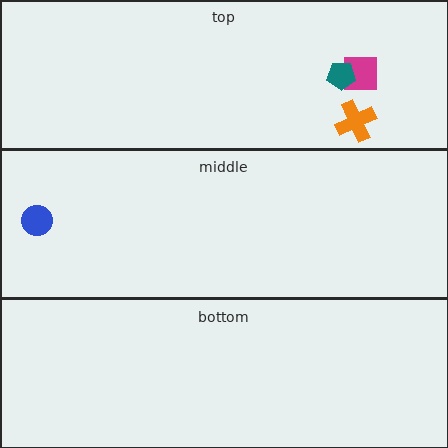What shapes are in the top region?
The magenta square, the orange cross, the teal pentagon.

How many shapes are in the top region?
3.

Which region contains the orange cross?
The top region.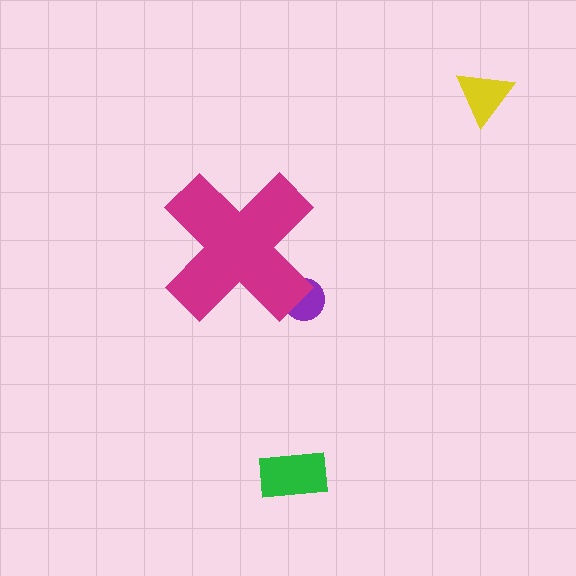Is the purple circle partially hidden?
Yes, the purple circle is partially hidden behind the magenta cross.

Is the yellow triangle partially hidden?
No, the yellow triangle is fully visible.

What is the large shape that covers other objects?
A magenta cross.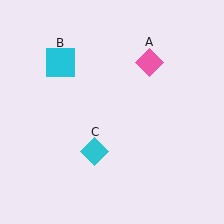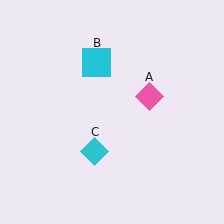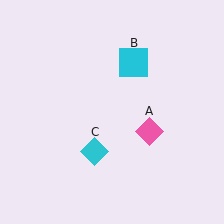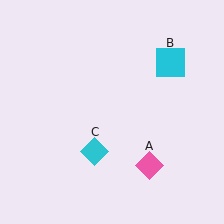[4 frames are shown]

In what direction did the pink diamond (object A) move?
The pink diamond (object A) moved down.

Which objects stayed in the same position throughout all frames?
Cyan diamond (object C) remained stationary.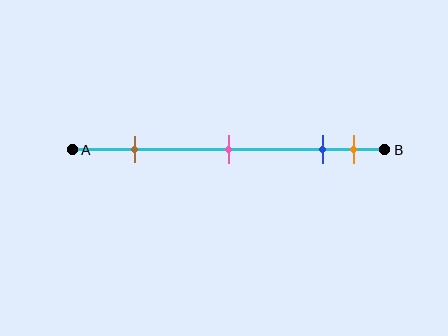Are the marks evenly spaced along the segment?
No, the marks are not evenly spaced.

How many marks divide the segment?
There are 4 marks dividing the segment.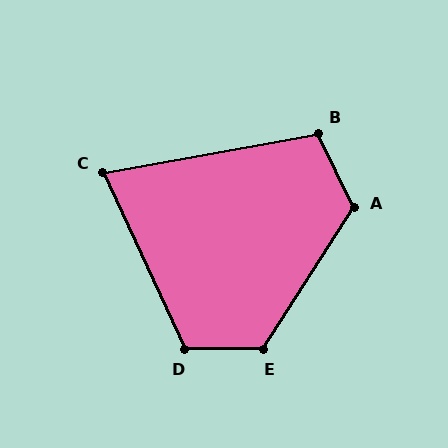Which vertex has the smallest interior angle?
C, at approximately 76 degrees.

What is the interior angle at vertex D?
Approximately 115 degrees (obtuse).